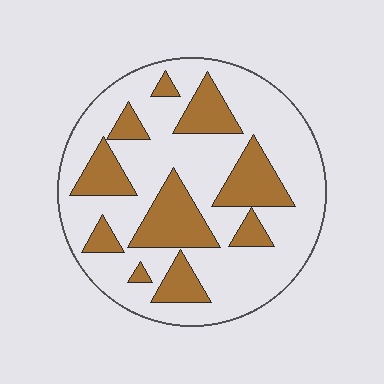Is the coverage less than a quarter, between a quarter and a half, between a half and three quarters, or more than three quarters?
Between a quarter and a half.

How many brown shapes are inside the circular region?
10.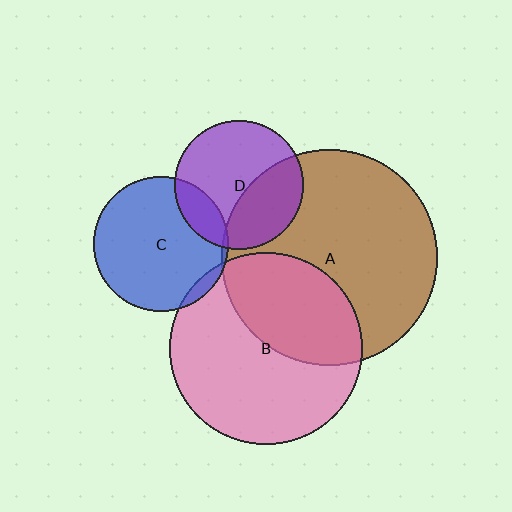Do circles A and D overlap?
Yes.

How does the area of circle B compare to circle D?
Approximately 2.2 times.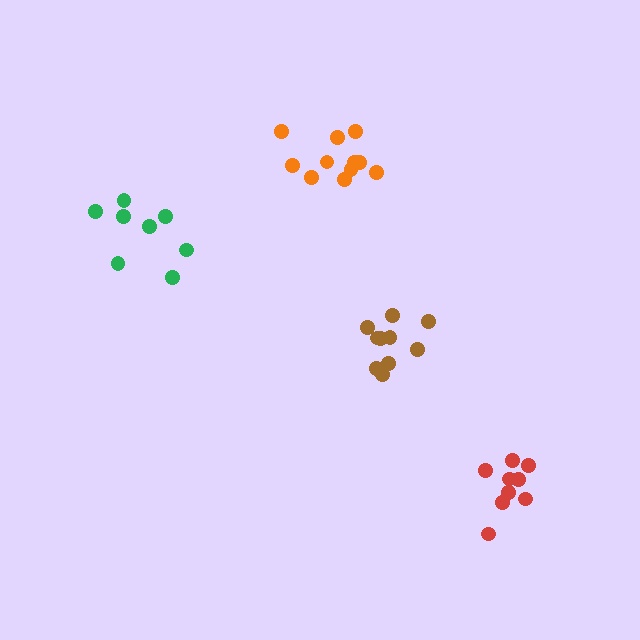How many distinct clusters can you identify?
There are 4 distinct clusters.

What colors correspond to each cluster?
The clusters are colored: green, brown, red, orange.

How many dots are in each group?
Group 1: 8 dots, Group 2: 10 dots, Group 3: 9 dots, Group 4: 11 dots (38 total).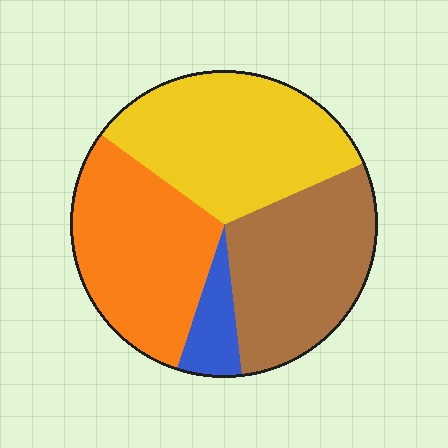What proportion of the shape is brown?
Brown takes up about one third (1/3) of the shape.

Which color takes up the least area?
Blue, at roughly 5%.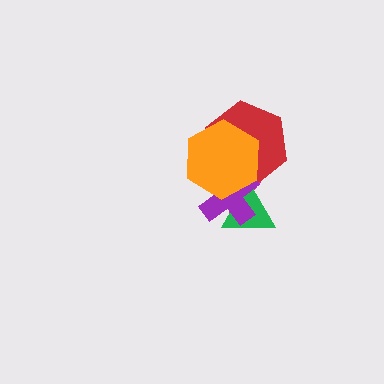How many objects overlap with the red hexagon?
3 objects overlap with the red hexagon.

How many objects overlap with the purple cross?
4 objects overlap with the purple cross.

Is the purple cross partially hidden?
Yes, it is partially covered by another shape.